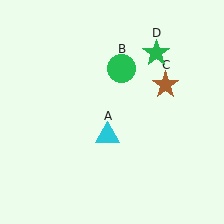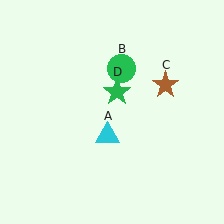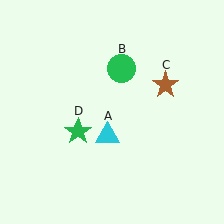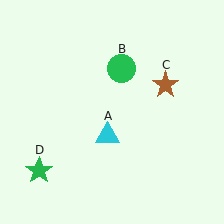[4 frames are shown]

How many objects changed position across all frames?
1 object changed position: green star (object D).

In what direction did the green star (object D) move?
The green star (object D) moved down and to the left.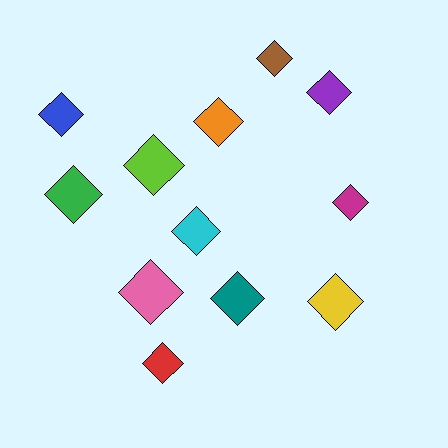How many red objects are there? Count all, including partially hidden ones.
There is 1 red object.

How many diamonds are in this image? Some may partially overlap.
There are 12 diamonds.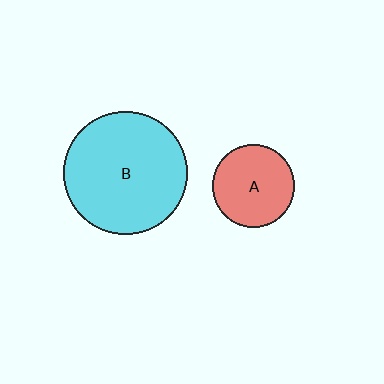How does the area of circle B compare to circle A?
Approximately 2.3 times.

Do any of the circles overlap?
No, none of the circles overlap.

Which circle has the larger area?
Circle B (cyan).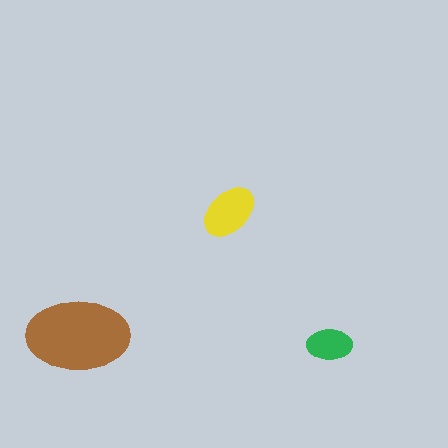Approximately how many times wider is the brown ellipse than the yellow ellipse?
About 2 times wider.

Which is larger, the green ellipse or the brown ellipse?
The brown one.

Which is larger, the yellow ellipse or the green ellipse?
The yellow one.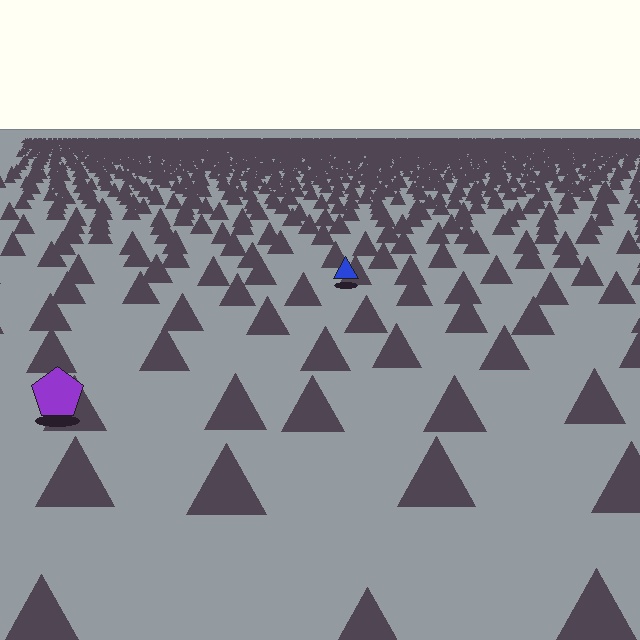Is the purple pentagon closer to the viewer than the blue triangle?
Yes. The purple pentagon is closer — you can tell from the texture gradient: the ground texture is coarser near it.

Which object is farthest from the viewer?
The blue triangle is farthest from the viewer. It appears smaller and the ground texture around it is denser.